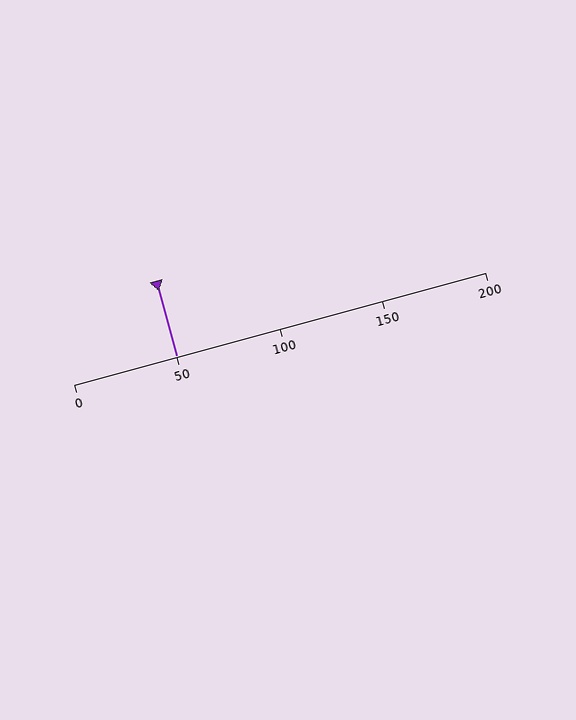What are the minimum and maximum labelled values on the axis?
The axis runs from 0 to 200.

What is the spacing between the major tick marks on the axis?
The major ticks are spaced 50 apart.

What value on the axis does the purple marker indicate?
The marker indicates approximately 50.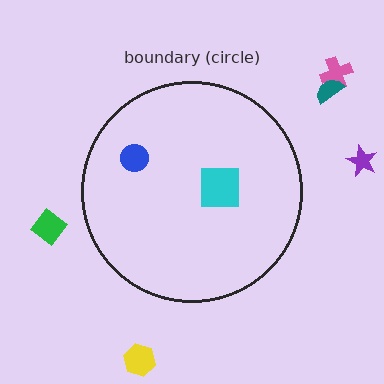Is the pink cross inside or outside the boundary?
Outside.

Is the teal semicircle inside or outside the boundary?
Outside.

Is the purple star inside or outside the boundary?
Outside.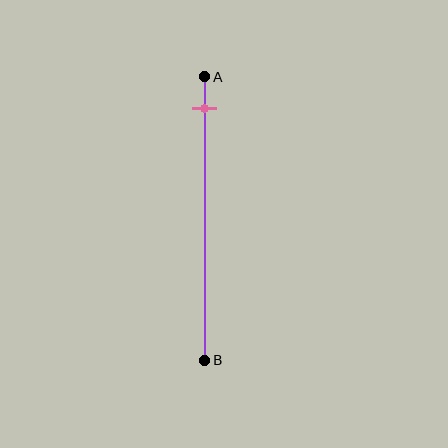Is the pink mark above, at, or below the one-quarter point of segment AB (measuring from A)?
The pink mark is above the one-quarter point of segment AB.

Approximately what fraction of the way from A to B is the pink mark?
The pink mark is approximately 10% of the way from A to B.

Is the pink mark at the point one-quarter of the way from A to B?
No, the mark is at about 10% from A, not at the 25% one-quarter point.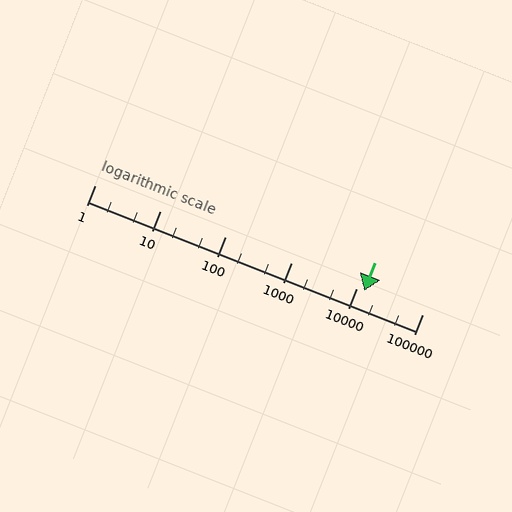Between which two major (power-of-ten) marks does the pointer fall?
The pointer is between 10000 and 100000.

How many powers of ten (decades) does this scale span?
The scale spans 5 decades, from 1 to 100000.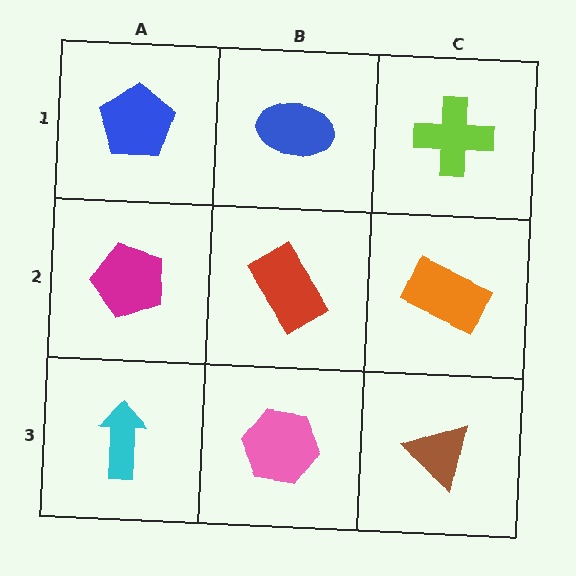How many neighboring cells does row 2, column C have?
3.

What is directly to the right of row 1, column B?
A lime cross.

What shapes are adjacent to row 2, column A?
A blue pentagon (row 1, column A), a cyan arrow (row 3, column A), a red rectangle (row 2, column B).